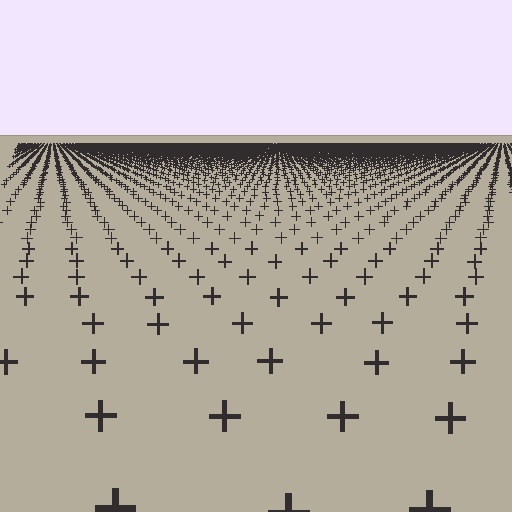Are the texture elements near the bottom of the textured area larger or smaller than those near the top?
Larger. Near the bottom, elements are closer to the viewer and appear at a bigger on-screen size.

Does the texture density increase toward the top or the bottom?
Density increases toward the top.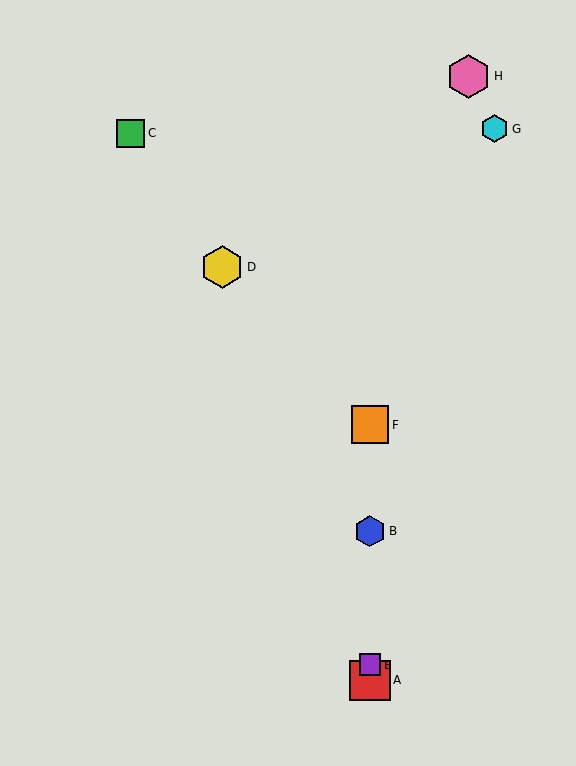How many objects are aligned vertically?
4 objects (A, B, E, F) are aligned vertically.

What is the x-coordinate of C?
Object C is at x≈131.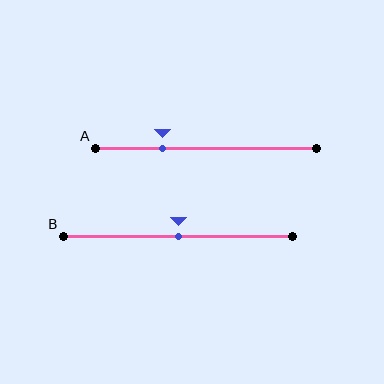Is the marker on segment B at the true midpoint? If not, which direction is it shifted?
Yes, the marker on segment B is at the true midpoint.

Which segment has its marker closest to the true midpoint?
Segment B has its marker closest to the true midpoint.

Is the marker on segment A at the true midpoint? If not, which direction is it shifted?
No, the marker on segment A is shifted to the left by about 20% of the segment length.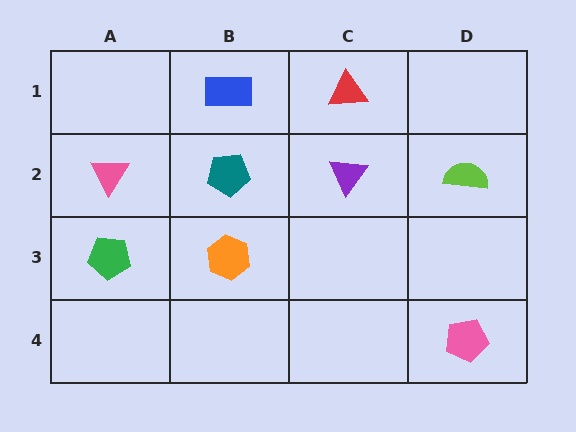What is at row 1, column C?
A red triangle.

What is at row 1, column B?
A blue rectangle.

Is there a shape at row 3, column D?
No, that cell is empty.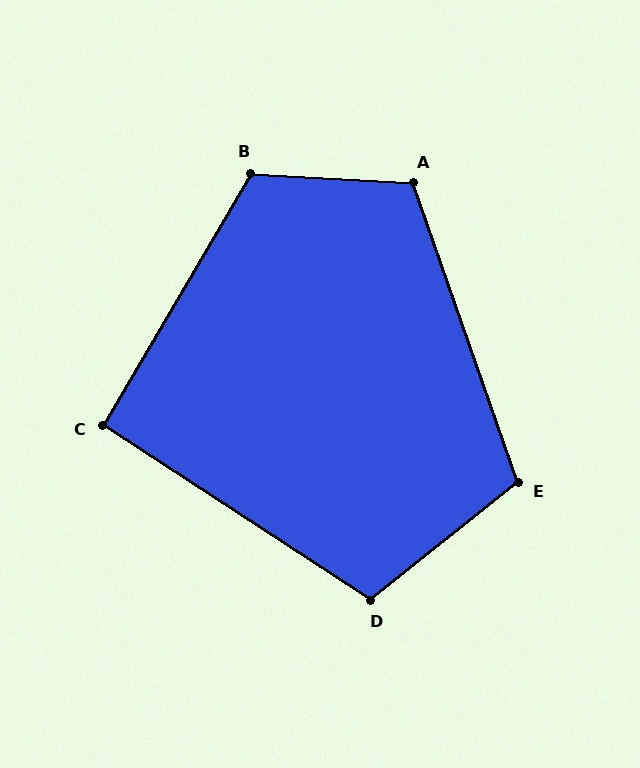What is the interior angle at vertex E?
Approximately 109 degrees (obtuse).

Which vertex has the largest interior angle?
B, at approximately 117 degrees.